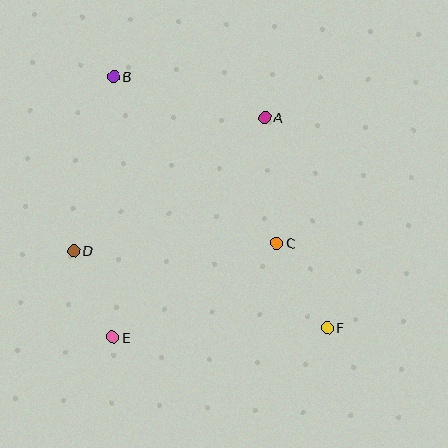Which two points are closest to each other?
Points D and E are closest to each other.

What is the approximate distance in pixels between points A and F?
The distance between A and F is approximately 219 pixels.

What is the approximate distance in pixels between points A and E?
The distance between A and E is approximately 267 pixels.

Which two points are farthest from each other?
Points B and F are farthest from each other.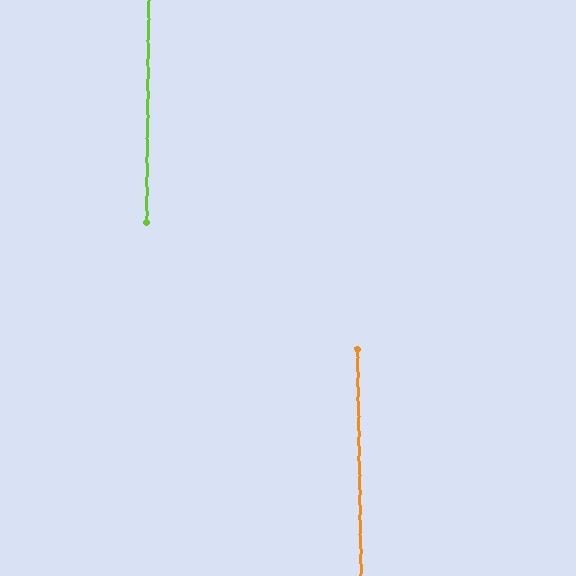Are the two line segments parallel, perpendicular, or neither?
Parallel — their directions differ by only 1.3°.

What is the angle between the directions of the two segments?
Approximately 1 degree.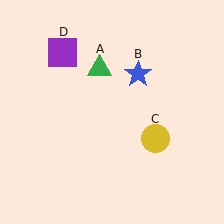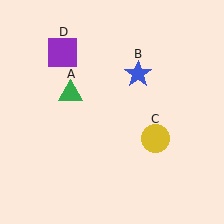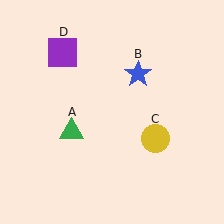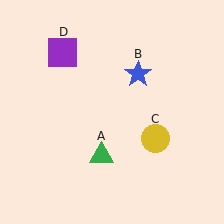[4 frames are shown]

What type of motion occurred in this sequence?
The green triangle (object A) rotated counterclockwise around the center of the scene.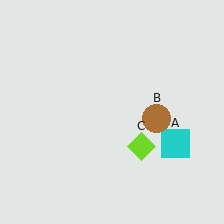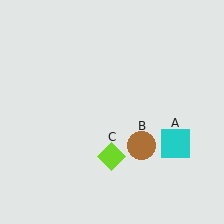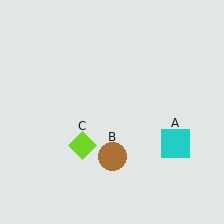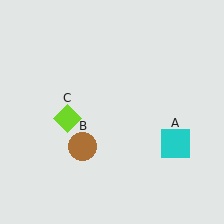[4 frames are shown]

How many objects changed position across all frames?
2 objects changed position: brown circle (object B), lime diamond (object C).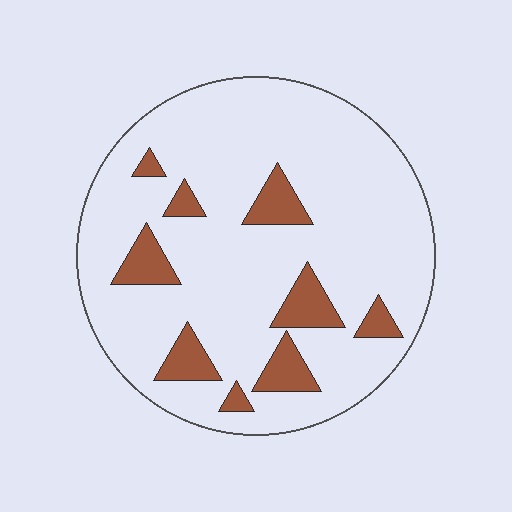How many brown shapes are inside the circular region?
9.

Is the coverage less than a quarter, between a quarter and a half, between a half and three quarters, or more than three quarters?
Less than a quarter.